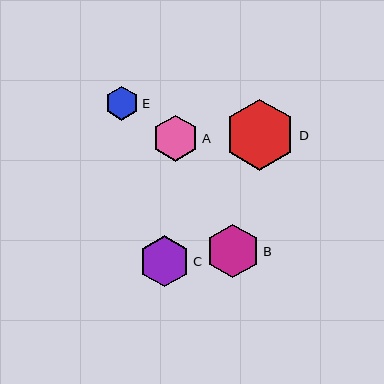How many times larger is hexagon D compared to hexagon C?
Hexagon D is approximately 1.4 times the size of hexagon C.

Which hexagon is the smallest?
Hexagon E is the smallest with a size of approximately 34 pixels.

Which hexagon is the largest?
Hexagon D is the largest with a size of approximately 71 pixels.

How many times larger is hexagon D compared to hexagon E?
Hexagon D is approximately 2.1 times the size of hexagon E.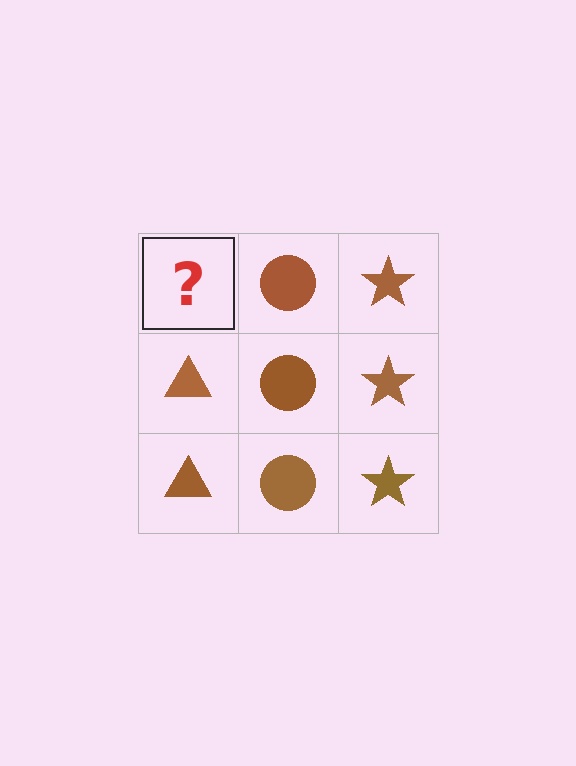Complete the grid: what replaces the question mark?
The question mark should be replaced with a brown triangle.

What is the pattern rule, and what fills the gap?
The rule is that each column has a consistent shape. The gap should be filled with a brown triangle.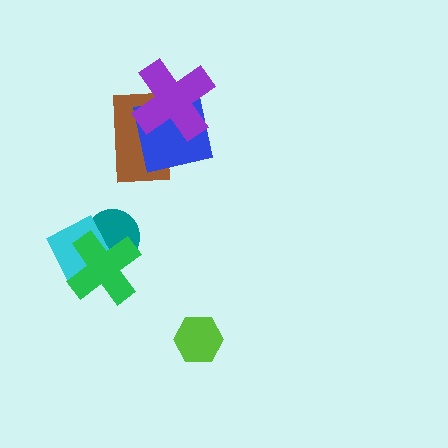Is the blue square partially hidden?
Yes, it is partially covered by another shape.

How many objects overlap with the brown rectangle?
2 objects overlap with the brown rectangle.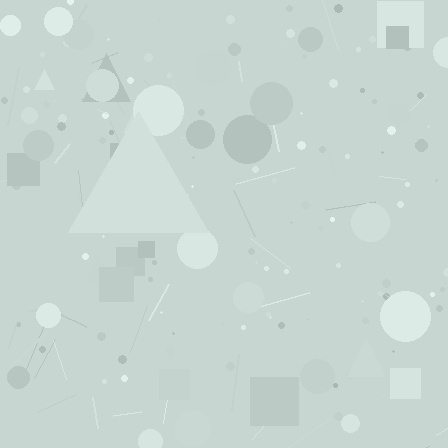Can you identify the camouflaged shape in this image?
The camouflaged shape is a triangle.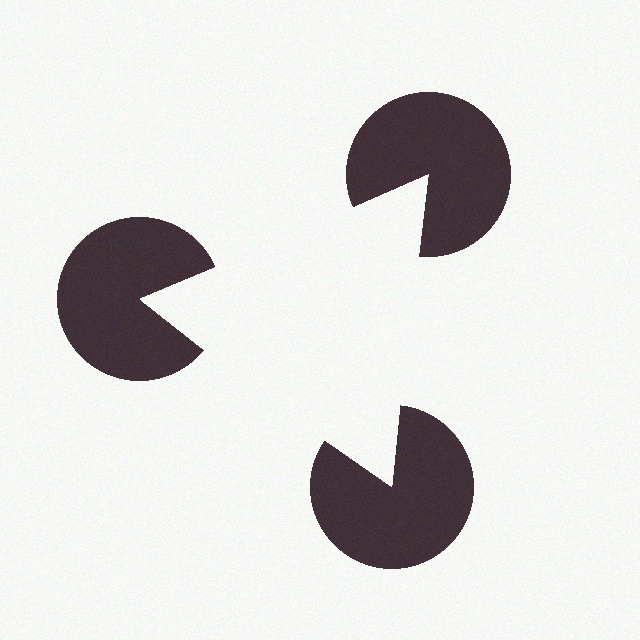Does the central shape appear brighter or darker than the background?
It typically appears slightly brighter than the background, even though no actual brightness change is drawn.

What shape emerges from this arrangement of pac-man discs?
An illusory triangle — its edges are inferred from the aligned wedge cuts in the pac-man discs, not physically drawn.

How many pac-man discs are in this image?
There are 3 — one at each vertex of the illusory triangle.